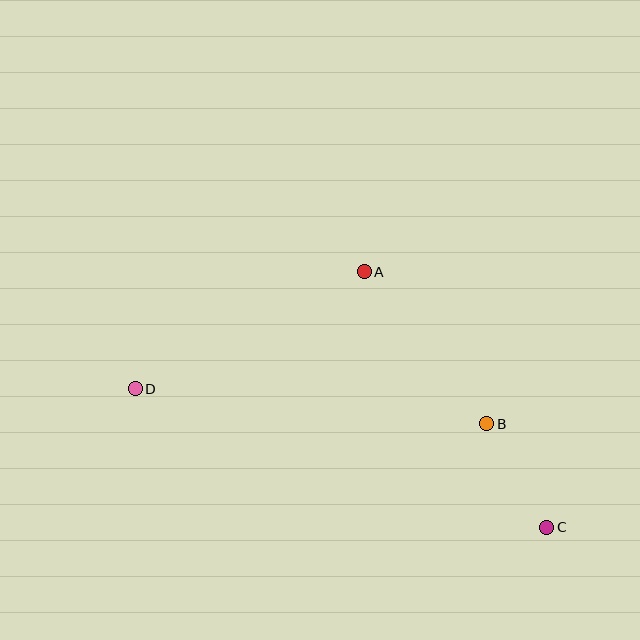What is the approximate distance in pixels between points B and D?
The distance between B and D is approximately 353 pixels.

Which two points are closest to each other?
Points B and C are closest to each other.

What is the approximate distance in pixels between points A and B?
The distance between A and B is approximately 195 pixels.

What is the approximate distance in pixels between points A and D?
The distance between A and D is approximately 257 pixels.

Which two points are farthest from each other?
Points C and D are farthest from each other.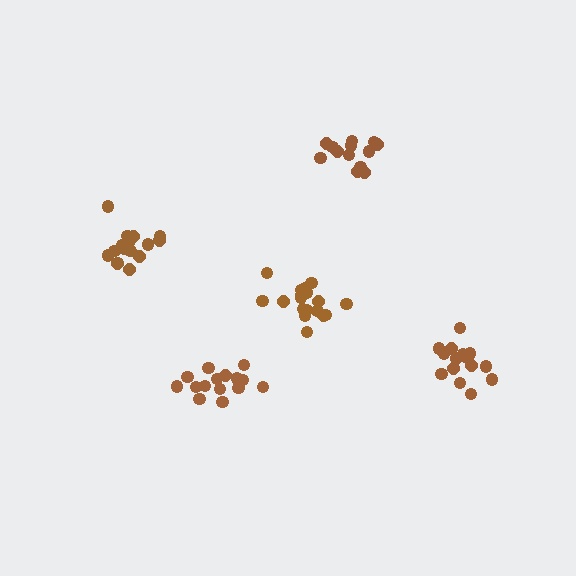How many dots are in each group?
Group 1: 15 dots, Group 2: 18 dots, Group 3: 16 dots, Group 4: 13 dots, Group 5: 17 dots (79 total).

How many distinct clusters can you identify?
There are 5 distinct clusters.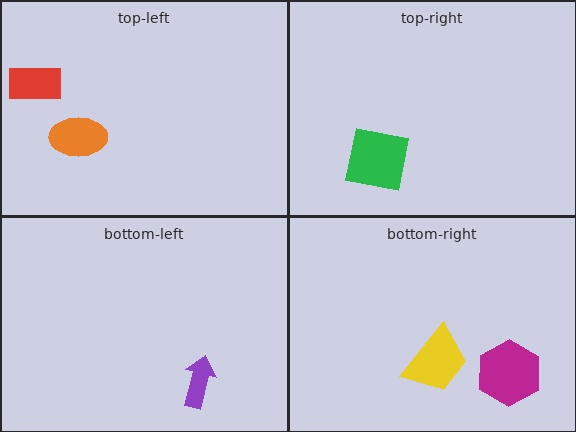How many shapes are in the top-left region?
2.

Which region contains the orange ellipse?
The top-left region.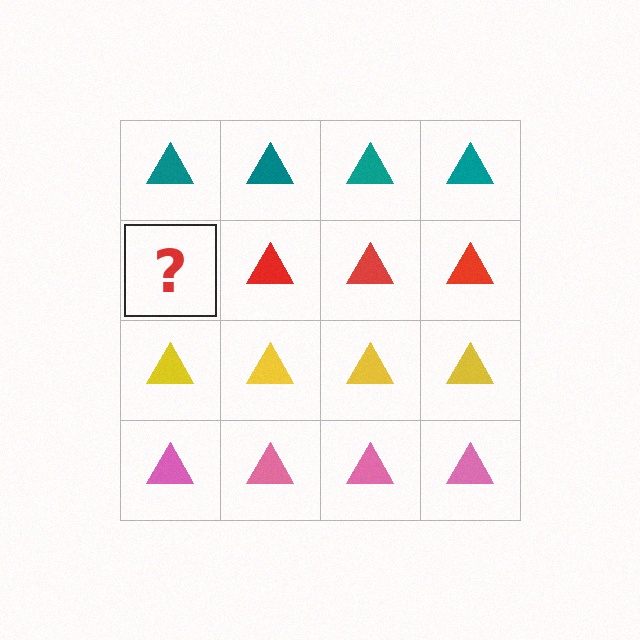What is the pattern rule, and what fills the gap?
The rule is that each row has a consistent color. The gap should be filled with a red triangle.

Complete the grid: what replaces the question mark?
The question mark should be replaced with a red triangle.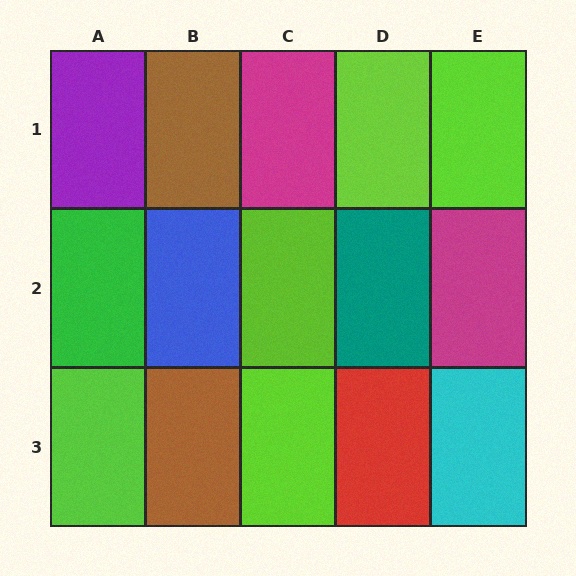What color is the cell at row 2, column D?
Teal.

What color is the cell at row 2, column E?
Magenta.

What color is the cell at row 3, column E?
Cyan.